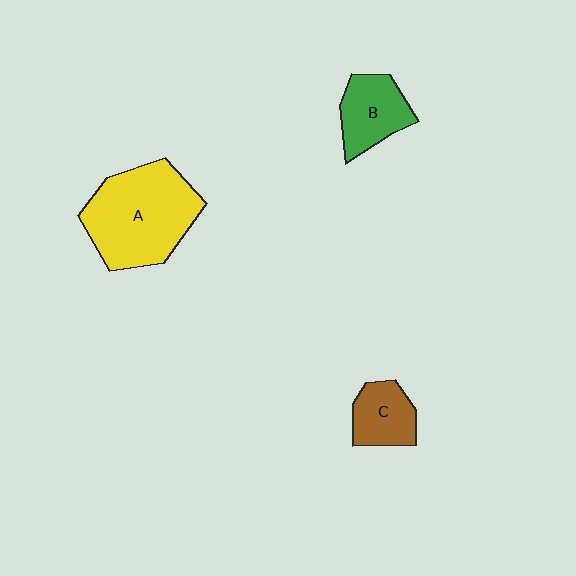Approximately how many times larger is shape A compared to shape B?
Approximately 2.1 times.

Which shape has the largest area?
Shape A (yellow).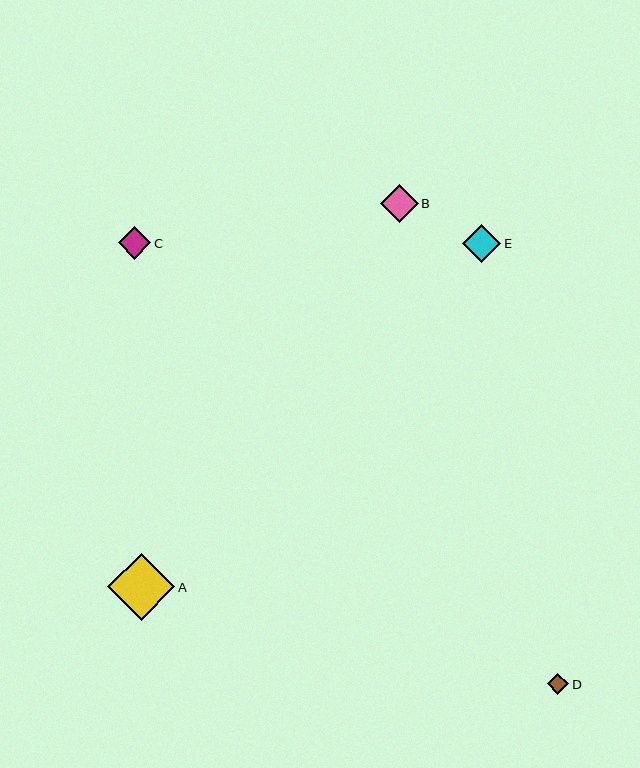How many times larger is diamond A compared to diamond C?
Diamond A is approximately 2.1 times the size of diamond C.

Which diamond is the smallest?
Diamond D is the smallest with a size of approximately 22 pixels.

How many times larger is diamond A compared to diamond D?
Diamond A is approximately 3.1 times the size of diamond D.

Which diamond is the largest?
Diamond A is the largest with a size of approximately 67 pixels.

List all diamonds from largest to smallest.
From largest to smallest: A, E, B, C, D.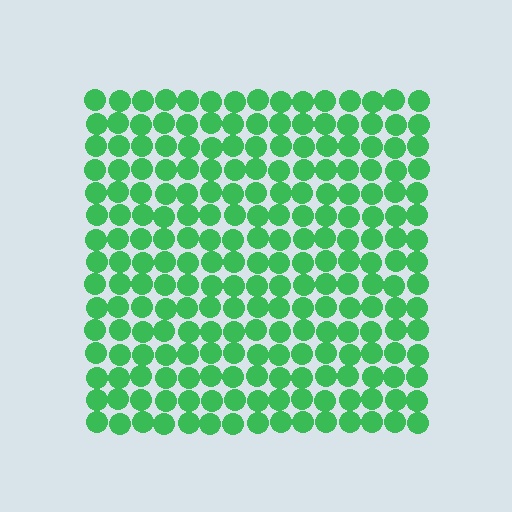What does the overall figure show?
The overall figure shows a square.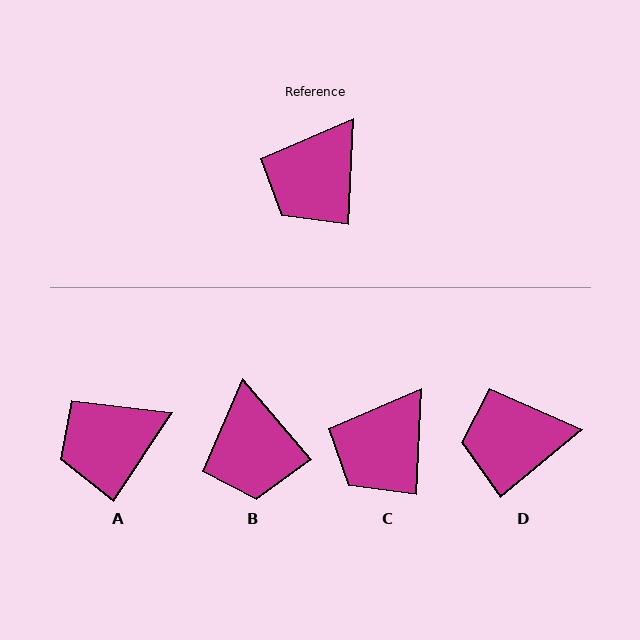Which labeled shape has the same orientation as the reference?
C.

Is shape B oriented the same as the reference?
No, it is off by about 43 degrees.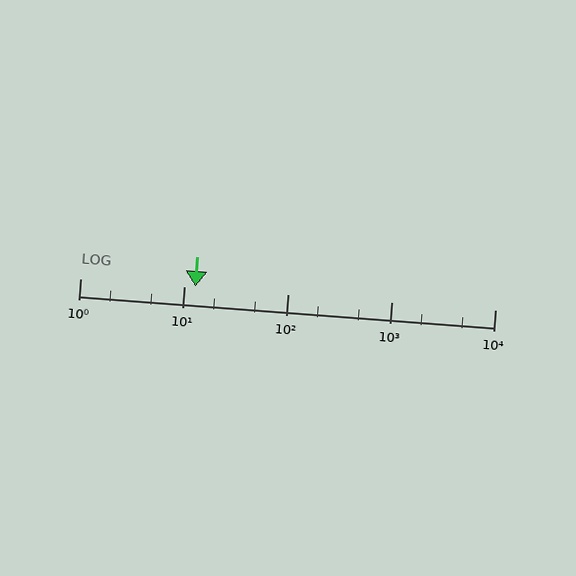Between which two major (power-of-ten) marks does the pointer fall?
The pointer is between 10 and 100.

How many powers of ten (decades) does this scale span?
The scale spans 4 decades, from 1 to 10000.